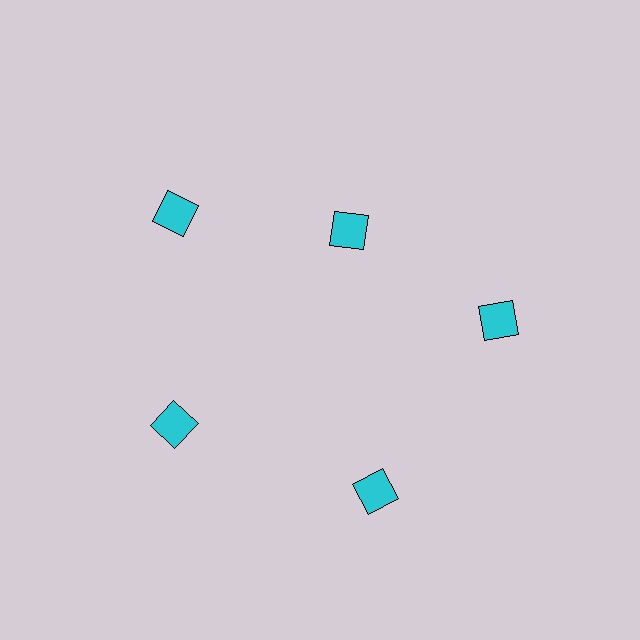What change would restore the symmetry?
The symmetry would be restored by moving it outward, back onto the ring so that all 5 diamonds sit at equal angles and equal distance from the center.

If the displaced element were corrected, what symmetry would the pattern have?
It would have 5-fold rotational symmetry — the pattern would map onto itself every 72 degrees.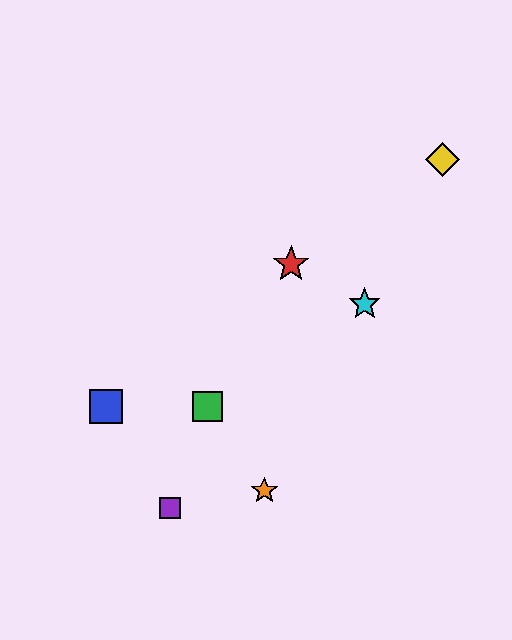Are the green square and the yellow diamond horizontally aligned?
No, the green square is at y≈406 and the yellow diamond is at y≈160.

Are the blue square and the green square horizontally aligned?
Yes, both are at y≈406.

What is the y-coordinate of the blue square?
The blue square is at y≈406.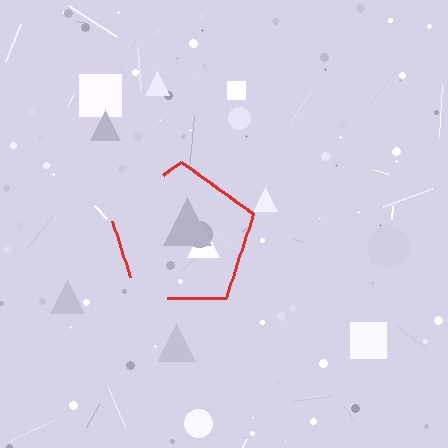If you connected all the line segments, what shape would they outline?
They would outline a pentagon.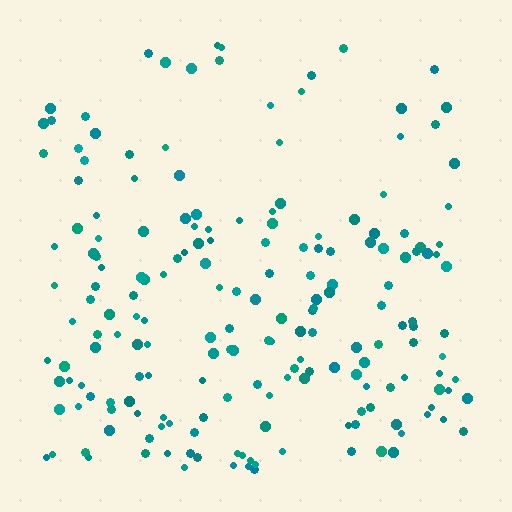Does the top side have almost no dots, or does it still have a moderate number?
Still a moderate number, just noticeably fewer than the bottom.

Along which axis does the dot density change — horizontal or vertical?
Vertical.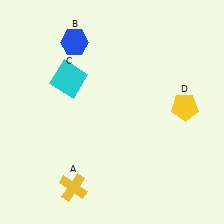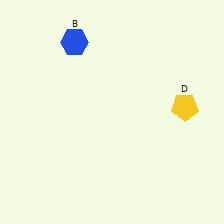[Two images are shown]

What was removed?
The cyan square (C), the yellow cross (A) were removed in Image 2.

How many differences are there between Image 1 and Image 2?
There are 2 differences between the two images.